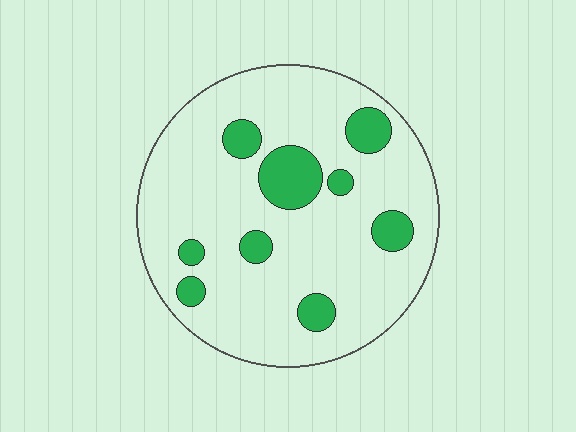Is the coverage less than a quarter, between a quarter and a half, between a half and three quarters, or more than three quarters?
Less than a quarter.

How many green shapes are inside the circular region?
9.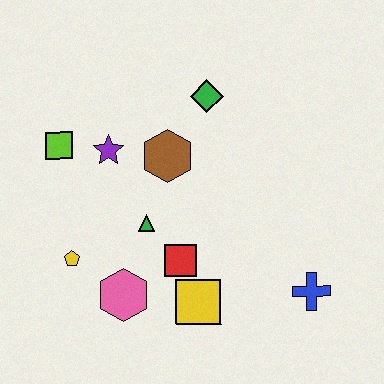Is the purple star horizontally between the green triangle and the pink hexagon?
No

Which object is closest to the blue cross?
The yellow square is closest to the blue cross.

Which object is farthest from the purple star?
The blue cross is farthest from the purple star.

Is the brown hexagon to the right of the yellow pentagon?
Yes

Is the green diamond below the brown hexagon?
No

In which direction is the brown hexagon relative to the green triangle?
The brown hexagon is above the green triangle.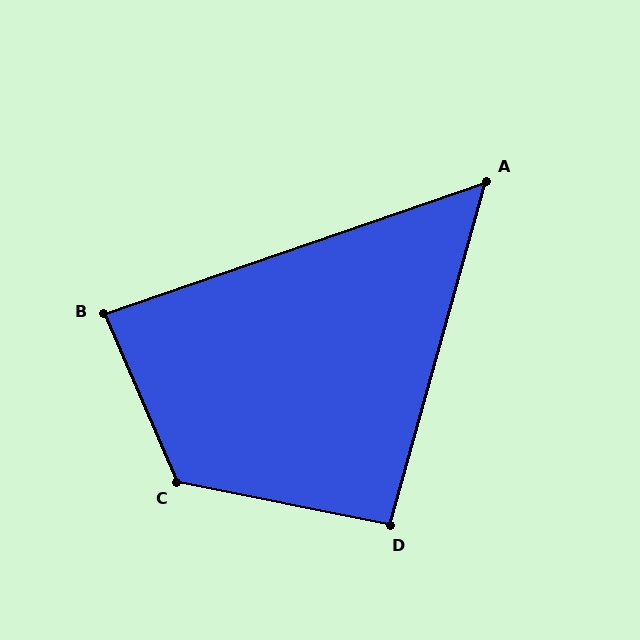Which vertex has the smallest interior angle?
A, at approximately 55 degrees.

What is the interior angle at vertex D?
Approximately 94 degrees (approximately right).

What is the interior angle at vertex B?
Approximately 86 degrees (approximately right).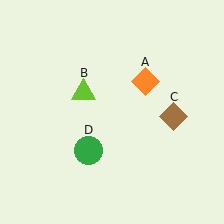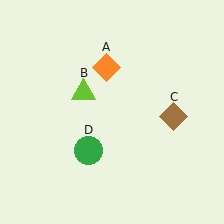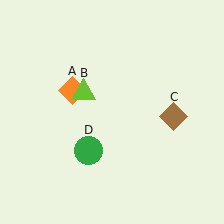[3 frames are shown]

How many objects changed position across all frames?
1 object changed position: orange diamond (object A).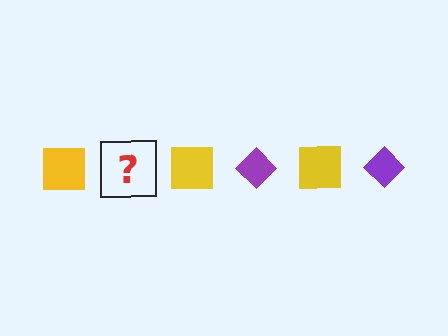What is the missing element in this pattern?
The missing element is a purple diamond.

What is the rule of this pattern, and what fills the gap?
The rule is that the pattern alternates between yellow square and purple diamond. The gap should be filled with a purple diamond.